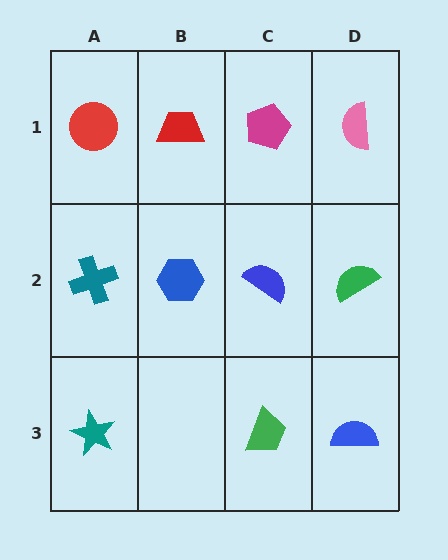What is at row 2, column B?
A blue hexagon.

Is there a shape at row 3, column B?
No, that cell is empty.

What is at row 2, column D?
A green semicircle.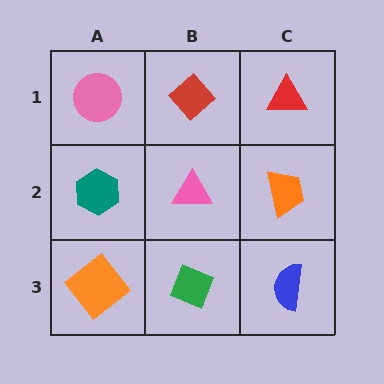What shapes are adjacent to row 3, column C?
An orange trapezoid (row 2, column C), a green diamond (row 3, column B).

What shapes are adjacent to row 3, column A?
A teal hexagon (row 2, column A), a green diamond (row 3, column B).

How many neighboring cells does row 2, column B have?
4.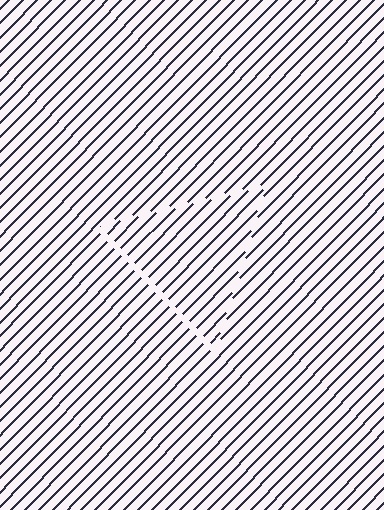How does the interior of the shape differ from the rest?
The interior of the shape contains the same grating, shifted by half a period — the contour is defined by the phase discontinuity where line-ends from the inner and outer gratings abut.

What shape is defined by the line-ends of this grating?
An illusory triangle. The interior of the shape contains the same grating, shifted by half a period — the contour is defined by the phase discontinuity where line-ends from the inner and outer gratings abut.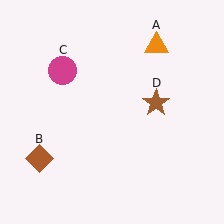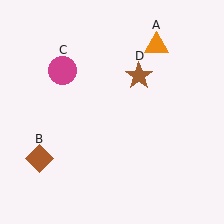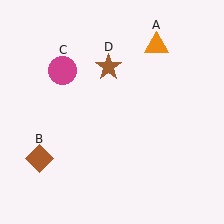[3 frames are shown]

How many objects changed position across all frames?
1 object changed position: brown star (object D).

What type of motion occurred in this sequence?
The brown star (object D) rotated counterclockwise around the center of the scene.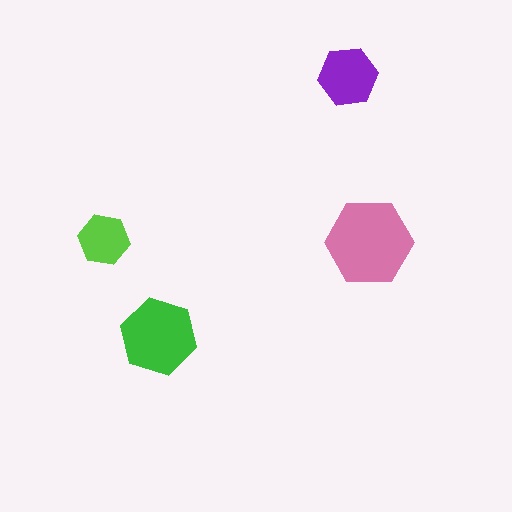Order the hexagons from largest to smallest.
the pink one, the green one, the purple one, the lime one.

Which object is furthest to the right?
The pink hexagon is rightmost.